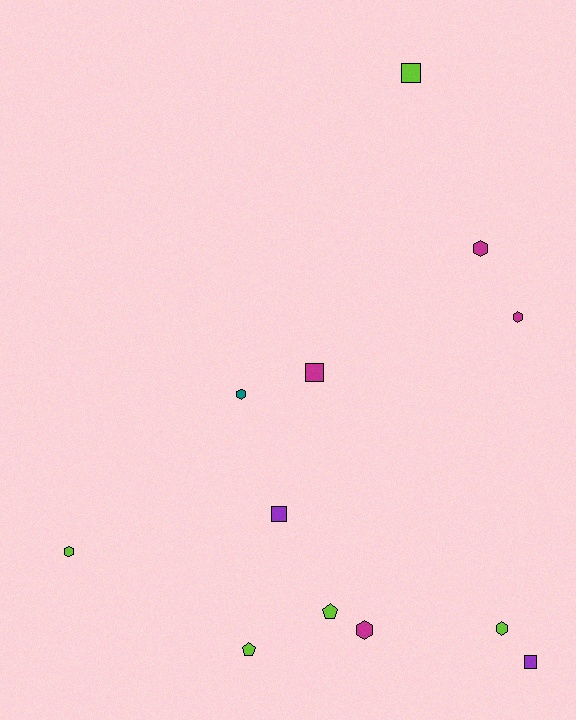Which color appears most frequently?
Lime, with 5 objects.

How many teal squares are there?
There are no teal squares.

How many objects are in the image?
There are 12 objects.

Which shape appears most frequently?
Hexagon, with 6 objects.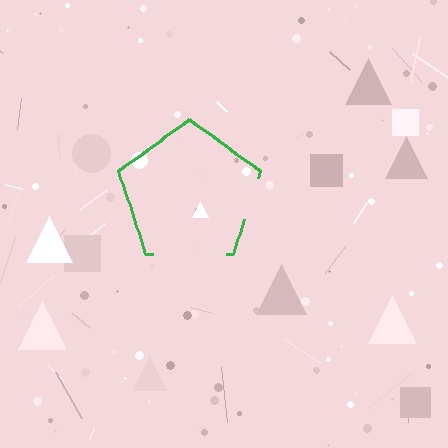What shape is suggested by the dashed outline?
The dashed outline suggests a pentagon.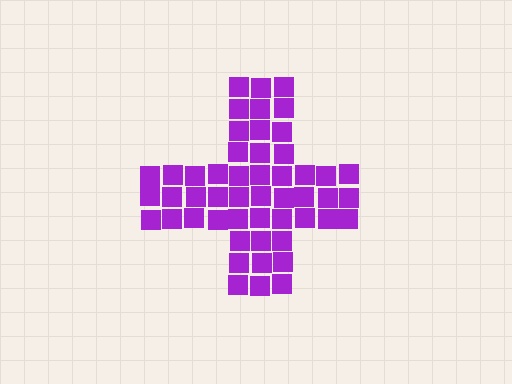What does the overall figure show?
The overall figure shows a cross.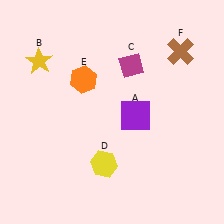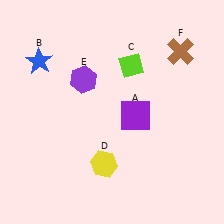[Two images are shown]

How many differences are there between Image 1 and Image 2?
There are 3 differences between the two images.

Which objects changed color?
B changed from yellow to blue. C changed from magenta to lime. E changed from orange to purple.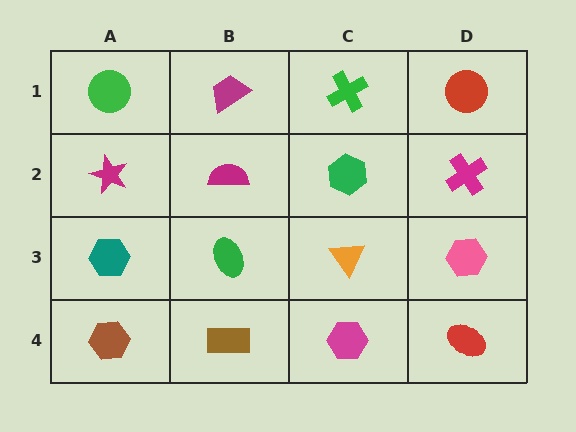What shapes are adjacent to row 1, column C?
A green hexagon (row 2, column C), a magenta trapezoid (row 1, column B), a red circle (row 1, column D).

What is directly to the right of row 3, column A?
A green ellipse.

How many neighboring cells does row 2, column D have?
3.